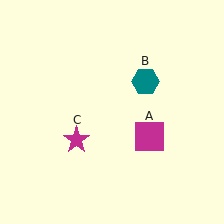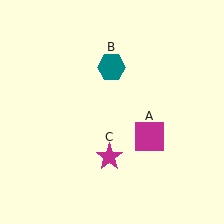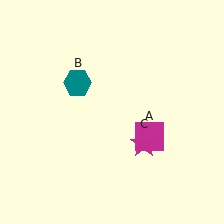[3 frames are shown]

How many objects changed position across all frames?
2 objects changed position: teal hexagon (object B), magenta star (object C).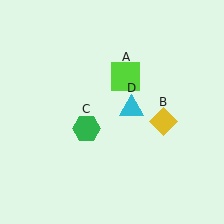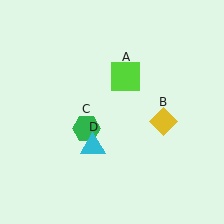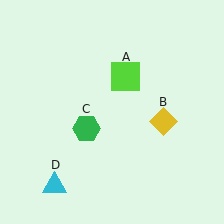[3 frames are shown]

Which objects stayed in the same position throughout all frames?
Lime square (object A) and yellow diamond (object B) and green hexagon (object C) remained stationary.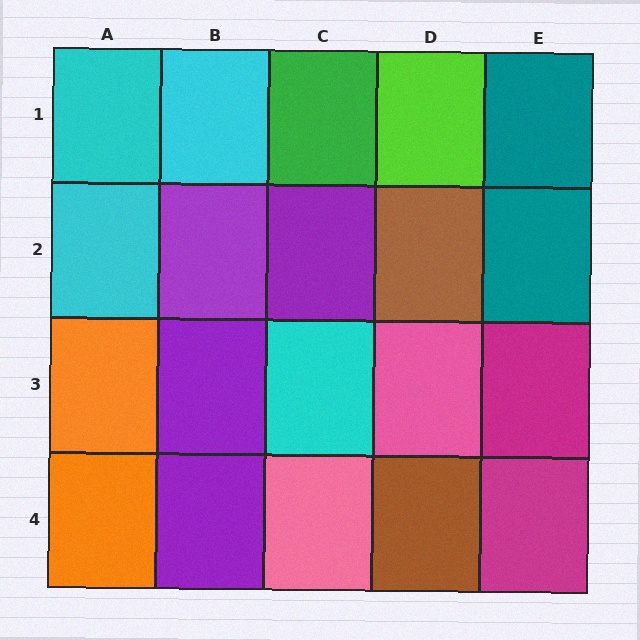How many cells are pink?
2 cells are pink.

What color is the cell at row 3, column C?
Cyan.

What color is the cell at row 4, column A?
Orange.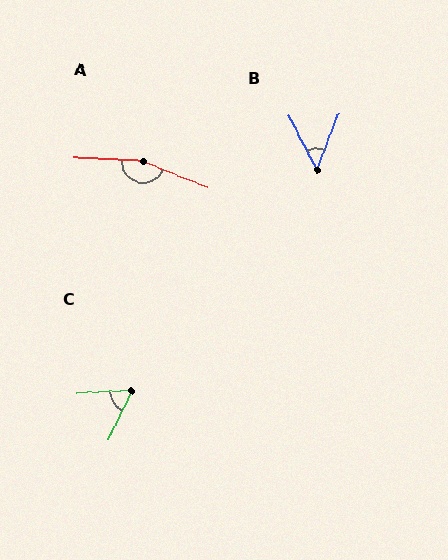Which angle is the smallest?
B, at approximately 49 degrees.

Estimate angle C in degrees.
Approximately 62 degrees.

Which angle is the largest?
A, at approximately 161 degrees.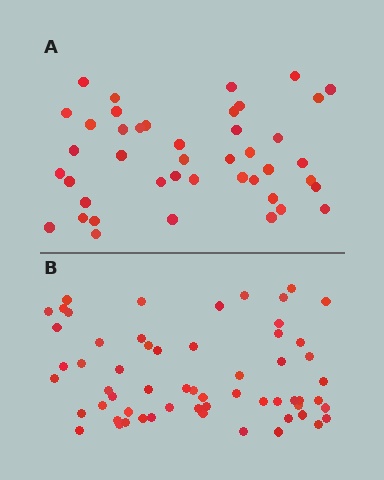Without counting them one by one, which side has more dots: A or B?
Region B (the bottom region) has more dots.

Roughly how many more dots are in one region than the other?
Region B has approximately 15 more dots than region A.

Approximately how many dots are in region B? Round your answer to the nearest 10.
About 60 dots.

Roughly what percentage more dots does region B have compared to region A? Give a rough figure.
About 40% more.